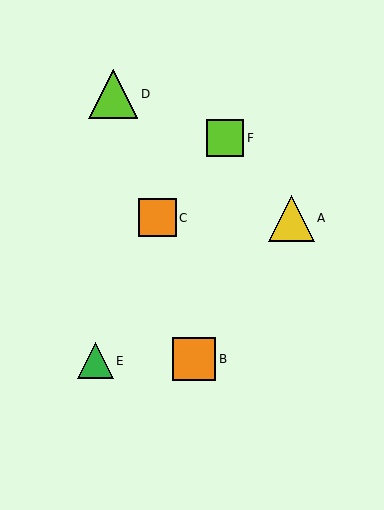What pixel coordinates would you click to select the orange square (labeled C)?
Click at (157, 218) to select the orange square C.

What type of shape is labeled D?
Shape D is a lime triangle.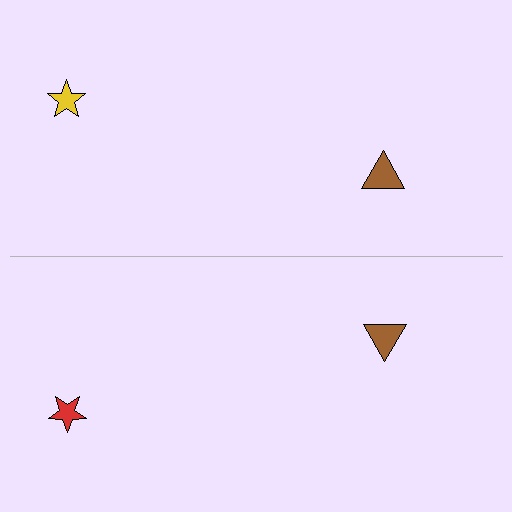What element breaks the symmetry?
The red star on the bottom side breaks the symmetry — its mirror counterpart is yellow.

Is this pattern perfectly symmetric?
No, the pattern is not perfectly symmetric. The red star on the bottom side breaks the symmetry — its mirror counterpart is yellow.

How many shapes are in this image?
There are 4 shapes in this image.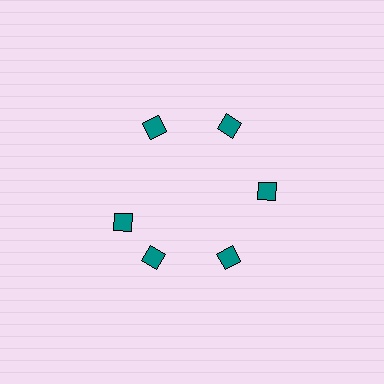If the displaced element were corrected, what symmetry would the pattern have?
It would have 6-fold rotational symmetry — the pattern would map onto itself every 60 degrees.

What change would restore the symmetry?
The symmetry would be restored by rotating it back into even spacing with its neighbors so that all 6 diamonds sit at equal angles and equal distance from the center.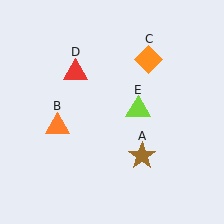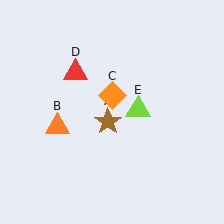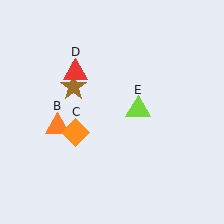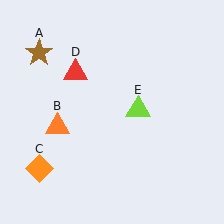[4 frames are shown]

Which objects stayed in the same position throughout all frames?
Orange triangle (object B) and red triangle (object D) and lime triangle (object E) remained stationary.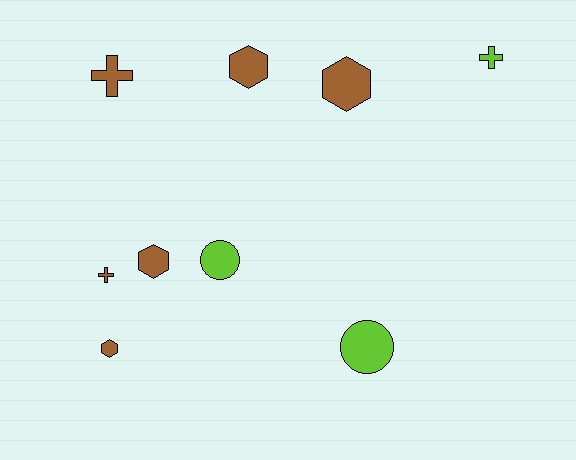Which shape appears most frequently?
Hexagon, with 4 objects.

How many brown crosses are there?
There are 2 brown crosses.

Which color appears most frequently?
Brown, with 6 objects.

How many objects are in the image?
There are 9 objects.